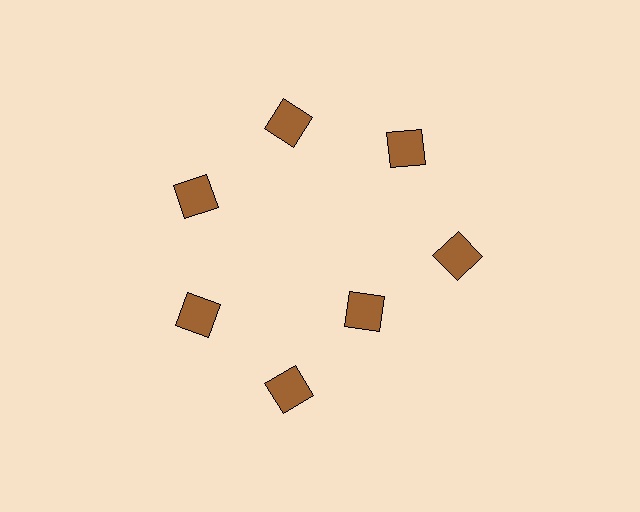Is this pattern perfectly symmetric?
No. The 7 brown diamonds are arranged in a ring, but one element near the 5 o'clock position is pulled inward toward the center, breaking the 7-fold rotational symmetry.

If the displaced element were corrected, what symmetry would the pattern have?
It would have 7-fold rotational symmetry — the pattern would map onto itself every 51 degrees.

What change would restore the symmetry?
The symmetry would be restored by moving it outward, back onto the ring so that all 7 diamonds sit at equal angles and equal distance from the center.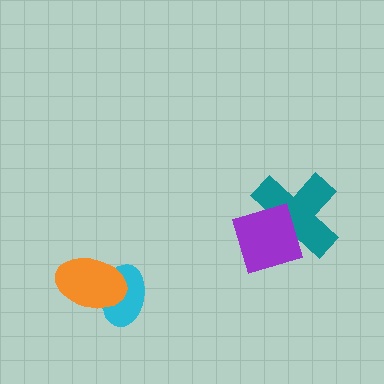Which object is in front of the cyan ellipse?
The orange ellipse is in front of the cyan ellipse.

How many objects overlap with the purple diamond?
1 object overlaps with the purple diamond.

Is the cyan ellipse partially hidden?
Yes, it is partially covered by another shape.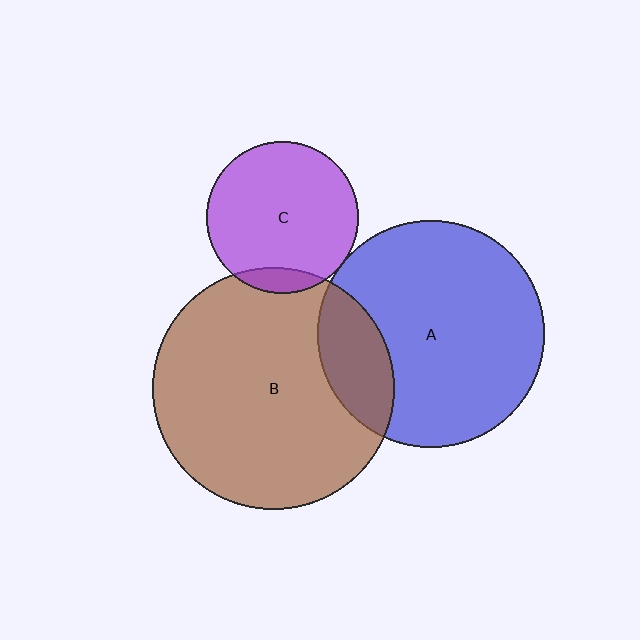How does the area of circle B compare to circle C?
Approximately 2.5 times.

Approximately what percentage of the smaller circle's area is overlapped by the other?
Approximately 5%.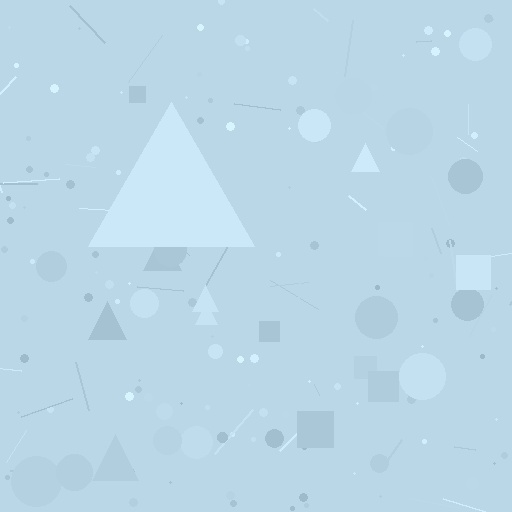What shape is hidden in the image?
A triangle is hidden in the image.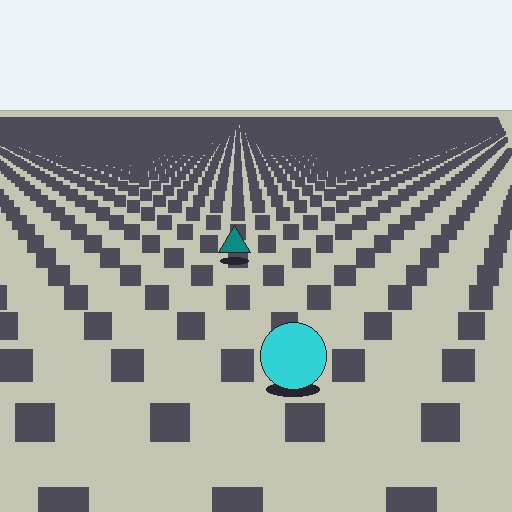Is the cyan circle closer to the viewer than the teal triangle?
Yes. The cyan circle is closer — you can tell from the texture gradient: the ground texture is coarser near it.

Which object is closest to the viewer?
The cyan circle is closest. The texture marks near it are larger and more spread out.